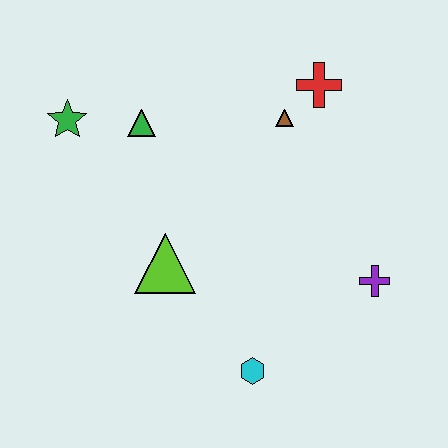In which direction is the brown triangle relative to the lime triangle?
The brown triangle is above the lime triangle.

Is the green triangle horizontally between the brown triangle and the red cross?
No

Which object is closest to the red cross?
The brown triangle is closest to the red cross.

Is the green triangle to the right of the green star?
Yes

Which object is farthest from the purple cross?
The green star is farthest from the purple cross.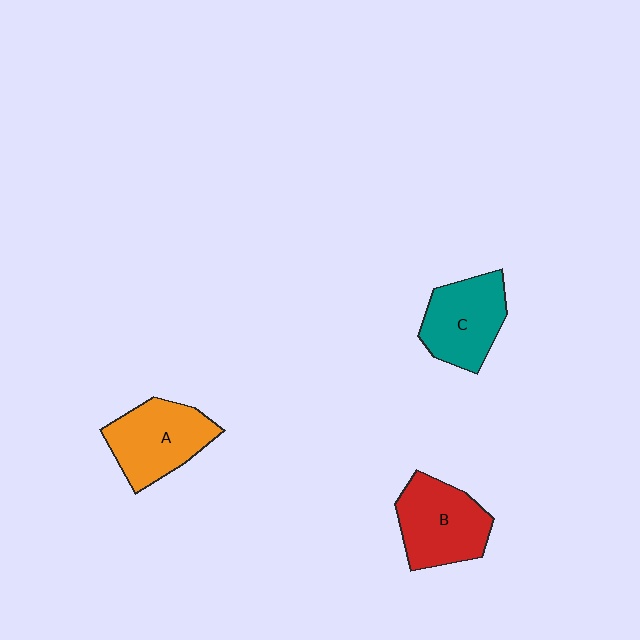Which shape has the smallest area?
Shape C (teal).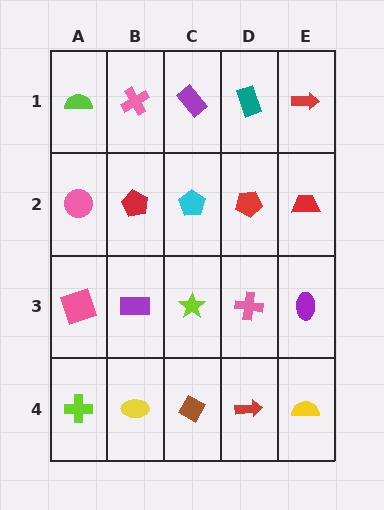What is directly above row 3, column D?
A red pentagon.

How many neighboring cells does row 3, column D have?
4.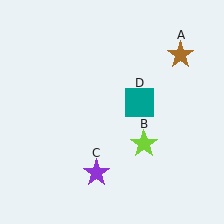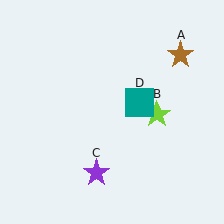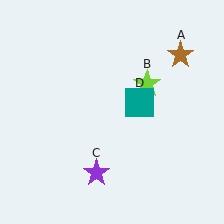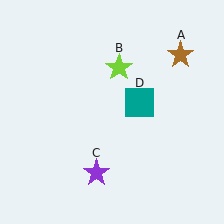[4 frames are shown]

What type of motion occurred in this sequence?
The lime star (object B) rotated counterclockwise around the center of the scene.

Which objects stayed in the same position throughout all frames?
Brown star (object A) and purple star (object C) and teal square (object D) remained stationary.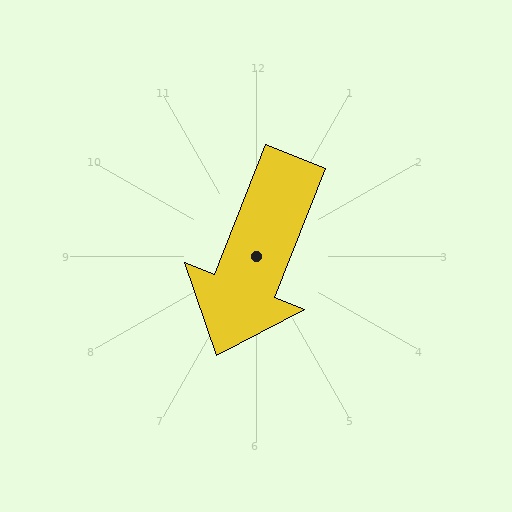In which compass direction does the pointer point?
South.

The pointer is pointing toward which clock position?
Roughly 7 o'clock.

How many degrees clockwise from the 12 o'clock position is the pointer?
Approximately 201 degrees.